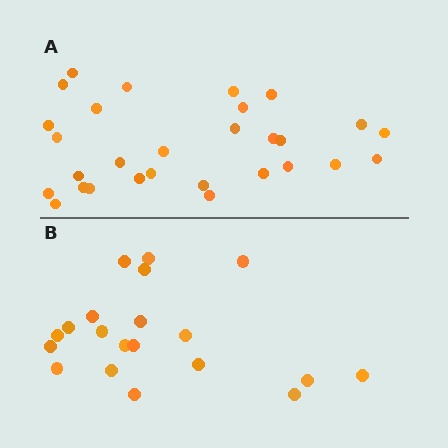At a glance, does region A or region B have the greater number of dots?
Region A (the top region) has more dots.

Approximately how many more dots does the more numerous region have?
Region A has roughly 8 or so more dots than region B.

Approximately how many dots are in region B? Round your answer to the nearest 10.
About 20 dots.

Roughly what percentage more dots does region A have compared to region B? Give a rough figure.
About 45% more.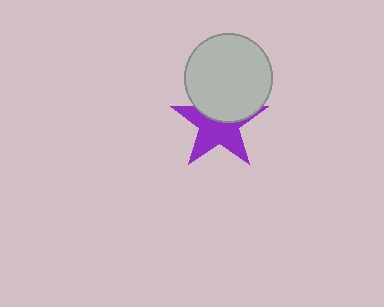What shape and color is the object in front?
The object in front is a light gray circle.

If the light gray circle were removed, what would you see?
You would see the complete purple star.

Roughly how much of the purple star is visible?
About half of it is visible (roughly 60%).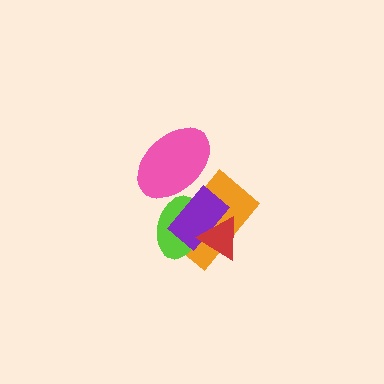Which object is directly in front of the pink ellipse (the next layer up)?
The orange rectangle is directly in front of the pink ellipse.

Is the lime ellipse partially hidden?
Yes, it is partially covered by another shape.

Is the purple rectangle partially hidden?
Yes, it is partially covered by another shape.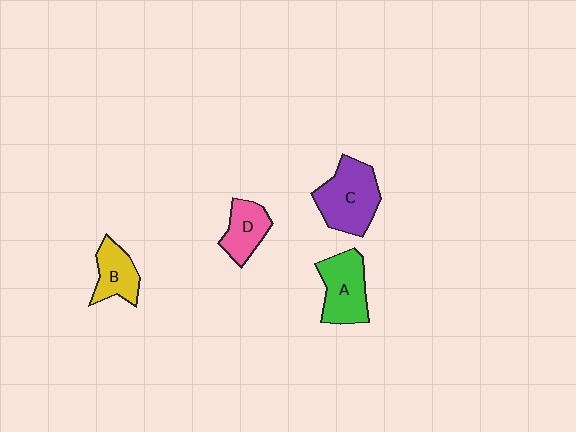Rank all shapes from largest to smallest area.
From largest to smallest: C (purple), A (green), B (yellow), D (pink).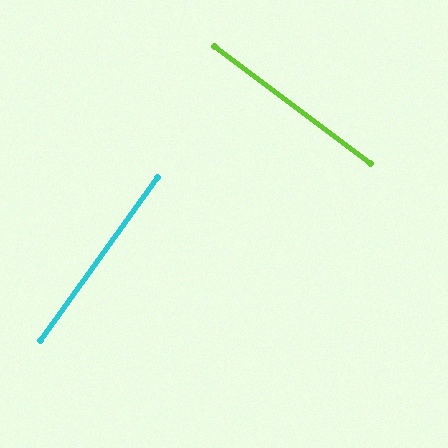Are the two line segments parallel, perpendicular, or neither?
Perpendicular — they meet at approximately 89°.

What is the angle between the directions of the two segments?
Approximately 89 degrees.